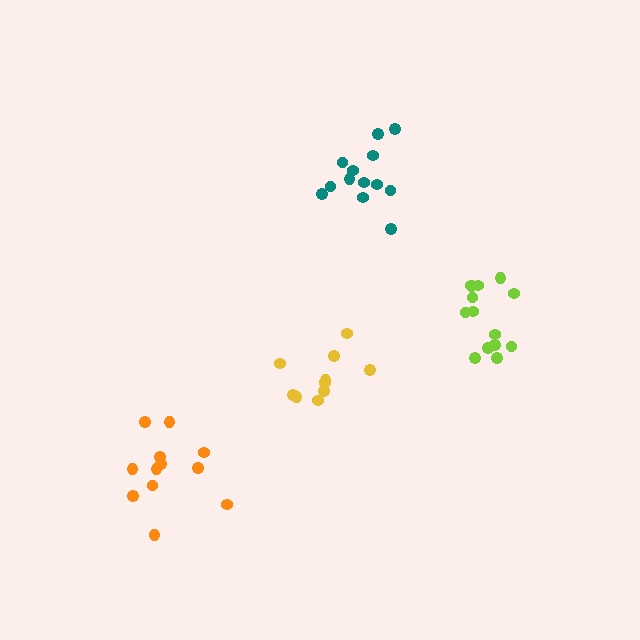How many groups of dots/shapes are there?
There are 4 groups.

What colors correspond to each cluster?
The clusters are colored: teal, lime, yellow, orange.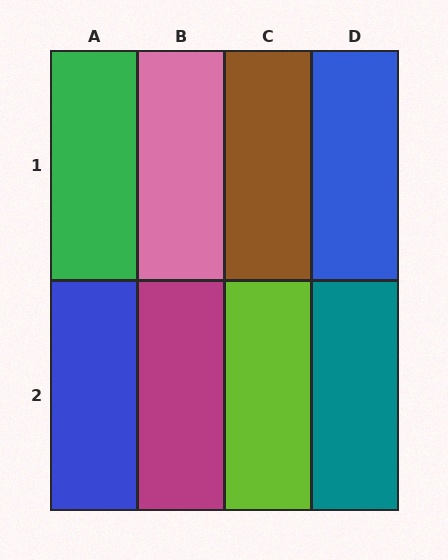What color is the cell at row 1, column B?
Pink.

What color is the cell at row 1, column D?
Blue.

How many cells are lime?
1 cell is lime.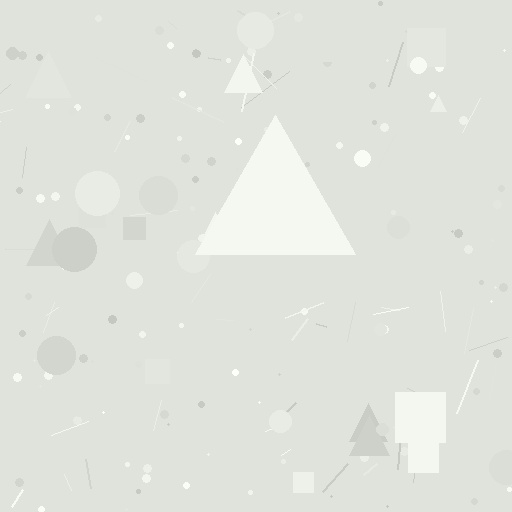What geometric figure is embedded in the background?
A triangle is embedded in the background.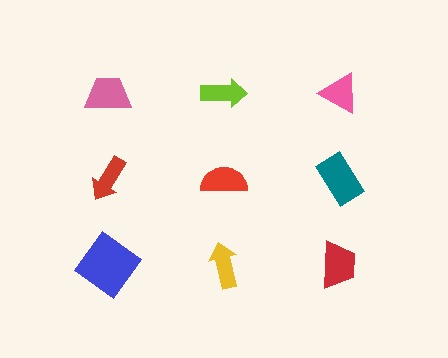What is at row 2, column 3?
A teal rectangle.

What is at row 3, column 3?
A red trapezoid.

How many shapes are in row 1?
3 shapes.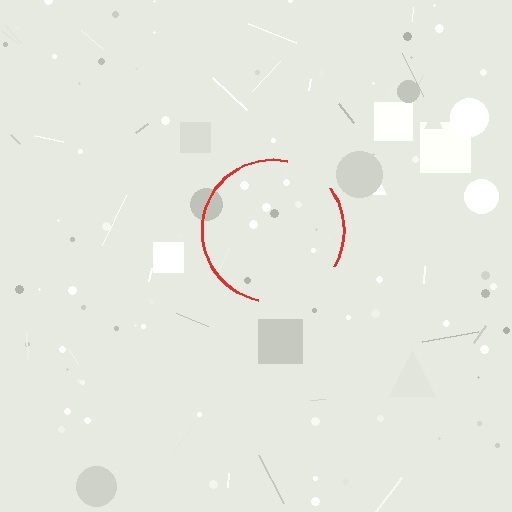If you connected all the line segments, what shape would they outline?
They would outline a circle.